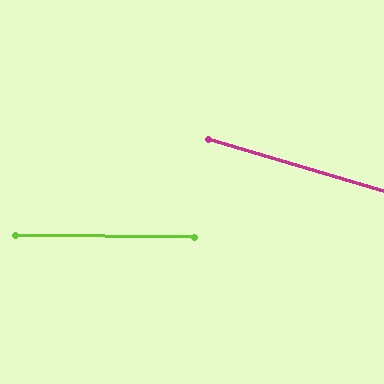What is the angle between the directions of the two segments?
Approximately 16 degrees.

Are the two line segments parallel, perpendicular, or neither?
Neither parallel nor perpendicular — they differ by about 16°.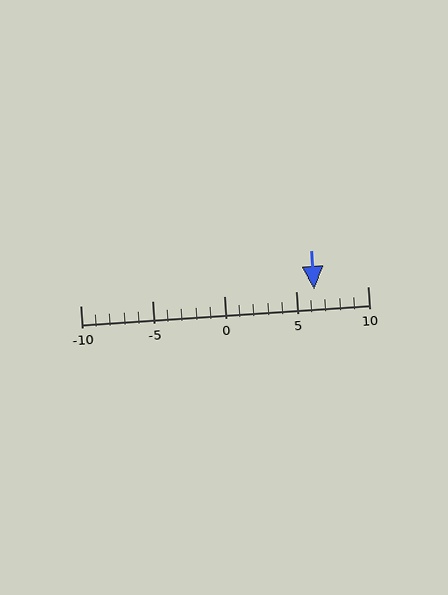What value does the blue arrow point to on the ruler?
The blue arrow points to approximately 6.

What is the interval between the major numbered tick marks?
The major tick marks are spaced 5 units apart.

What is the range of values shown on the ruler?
The ruler shows values from -10 to 10.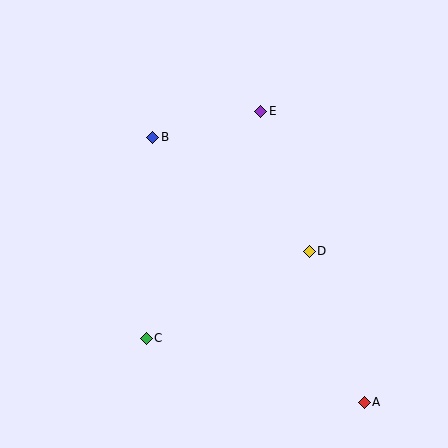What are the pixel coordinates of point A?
Point A is at (364, 402).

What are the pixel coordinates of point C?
Point C is at (146, 338).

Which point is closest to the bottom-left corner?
Point C is closest to the bottom-left corner.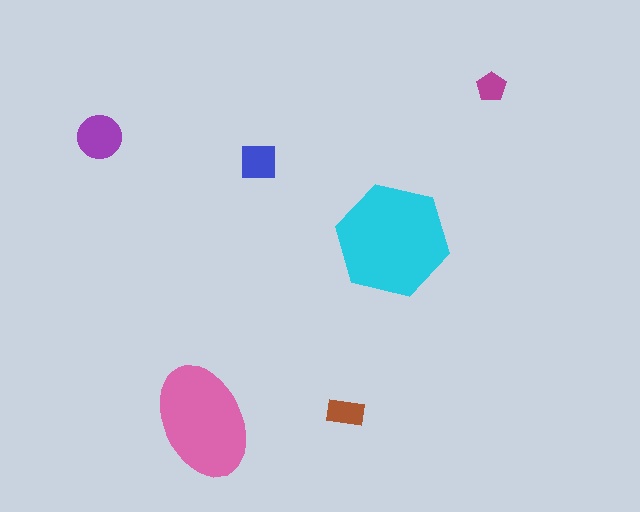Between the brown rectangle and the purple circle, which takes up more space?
The purple circle.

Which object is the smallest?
The magenta pentagon.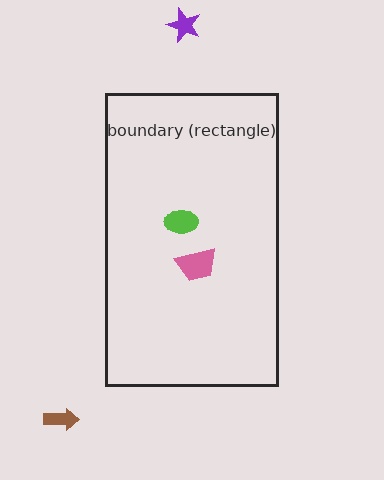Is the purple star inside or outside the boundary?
Outside.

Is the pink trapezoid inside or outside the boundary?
Inside.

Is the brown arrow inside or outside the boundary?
Outside.